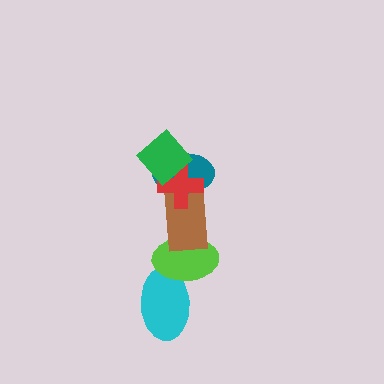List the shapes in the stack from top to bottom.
From top to bottom: the green diamond, the red cross, the teal ellipse, the brown rectangle, the lime ellipse, the cyan ellipse.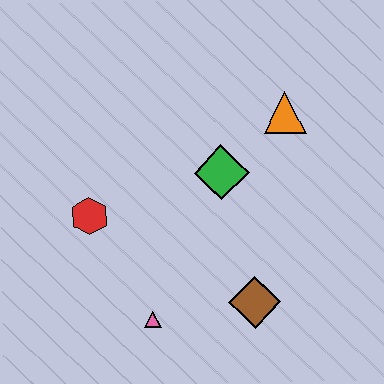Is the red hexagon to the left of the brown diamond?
Yes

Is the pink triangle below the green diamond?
Yes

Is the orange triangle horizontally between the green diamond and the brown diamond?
No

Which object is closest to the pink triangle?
The brown diamond is closest to the pink triangle.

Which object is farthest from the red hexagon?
The orange triangle is farthest from the red hexagon.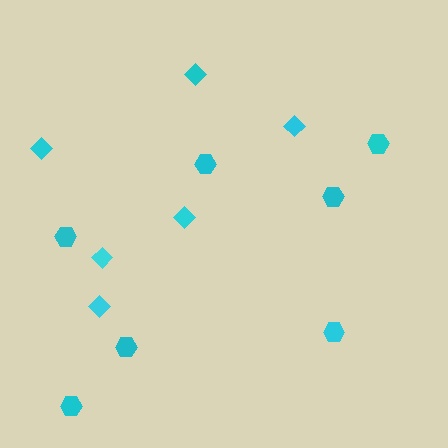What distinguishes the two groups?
There are 2 groups: one group of hexagons (7) and one group of diamonds (6).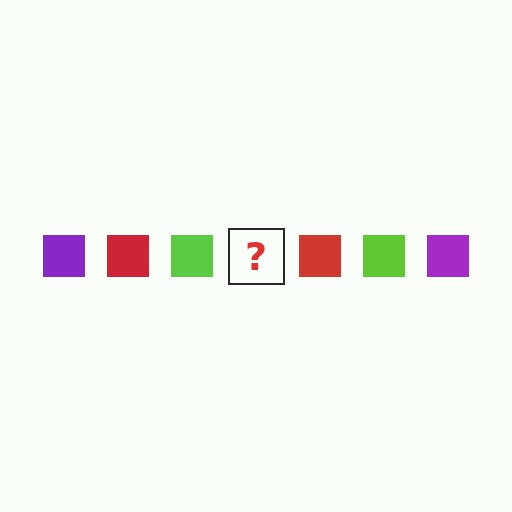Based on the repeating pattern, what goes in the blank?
The blank should be a purple square.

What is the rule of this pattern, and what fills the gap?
The rule is that the pattern cycles through purple, red, lime squares. The gap should be filled with a purple square.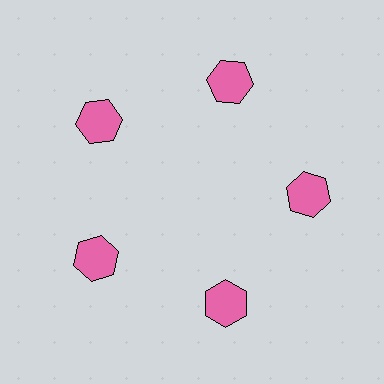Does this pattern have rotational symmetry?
Yes, this pattern has 5-fold rotational symmetry. It looks the same after rotating 72 degrees around the center.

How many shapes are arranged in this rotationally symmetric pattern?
There are 5 shapes, arranged in 5 groups of 1.